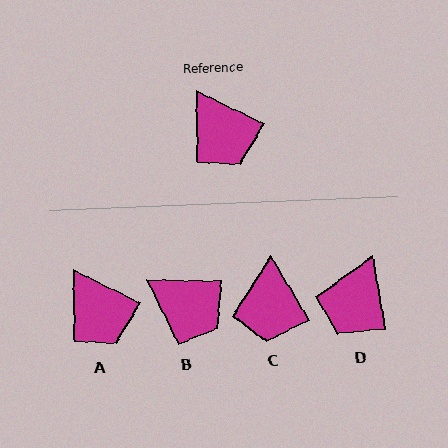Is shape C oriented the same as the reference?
No, it is off by about 33 degrees.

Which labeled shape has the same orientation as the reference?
A.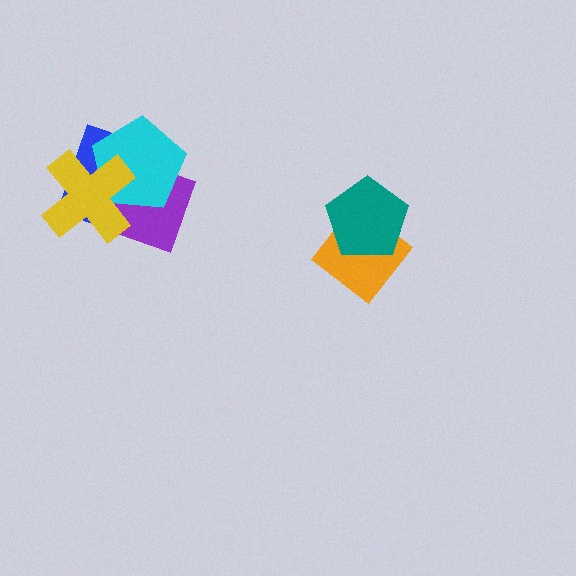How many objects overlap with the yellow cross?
3 objects overlap with the yellow cross.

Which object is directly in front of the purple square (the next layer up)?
The cyan pentagon is directly in front of the purple square.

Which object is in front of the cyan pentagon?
The yellow cross is in front of the cyan pentagon.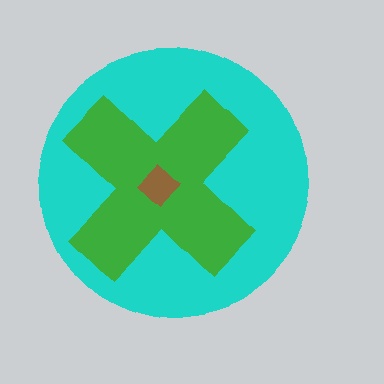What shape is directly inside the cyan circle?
The green cross.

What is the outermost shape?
The cyan circle.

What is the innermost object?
The brown diamond.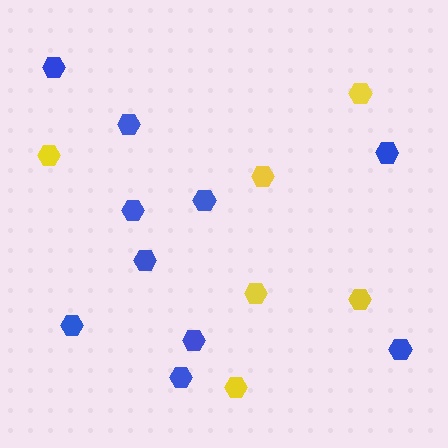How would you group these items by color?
There are 2 groups: one group of blue hexagons (10) and one group of yellow hexagons (6).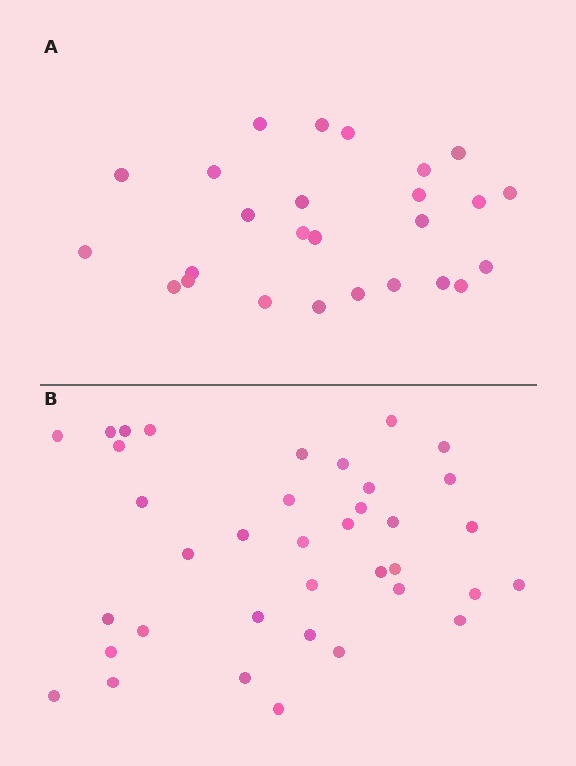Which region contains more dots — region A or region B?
Region B (the bottom region) has more dots.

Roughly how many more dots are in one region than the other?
Region B has roughly 12 or so more dots than region A.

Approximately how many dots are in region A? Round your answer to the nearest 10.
About 30 dots. (The exact count is 26, which rounds to 30.)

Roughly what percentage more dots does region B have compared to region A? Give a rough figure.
About 40% more.